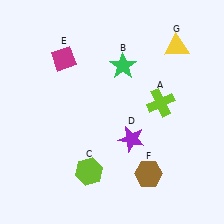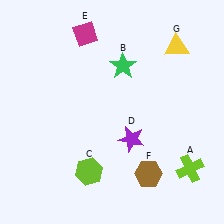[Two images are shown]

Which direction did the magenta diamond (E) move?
The magenta diamond (E) moved up.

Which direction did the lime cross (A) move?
The lime cross (A) moved down.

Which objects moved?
The objects that moved are: the lime cross (A), the magenta diamond (E).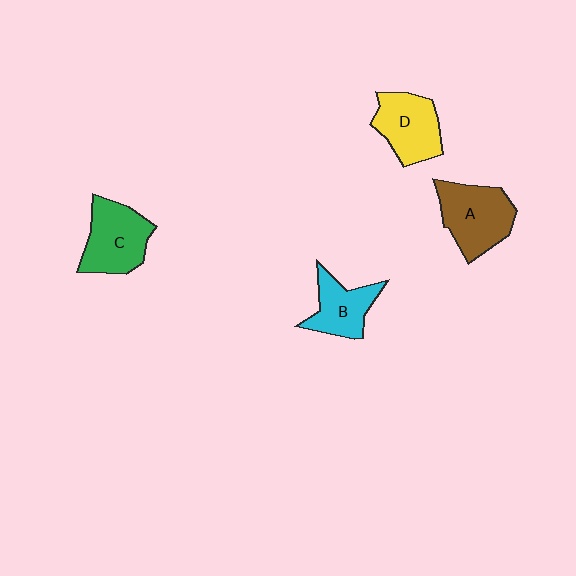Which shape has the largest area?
Shape A (brown).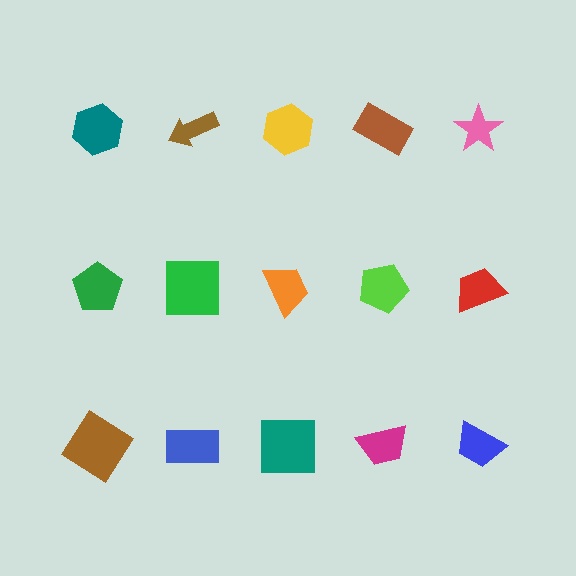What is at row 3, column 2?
A blue rectangle.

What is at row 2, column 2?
A green square.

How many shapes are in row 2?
5 shapes.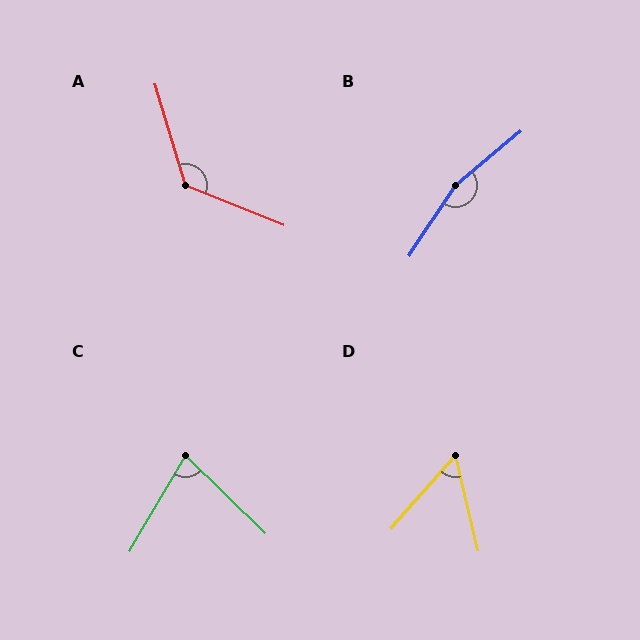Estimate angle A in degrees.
Approximately 129 degrees.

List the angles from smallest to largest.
D (54°), C (76°), A (129°), B (163°).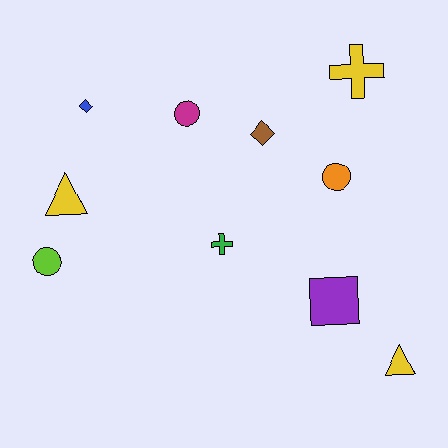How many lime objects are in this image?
There is 1 lime object.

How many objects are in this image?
There are 10 objects.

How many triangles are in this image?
There are 2 triangles.